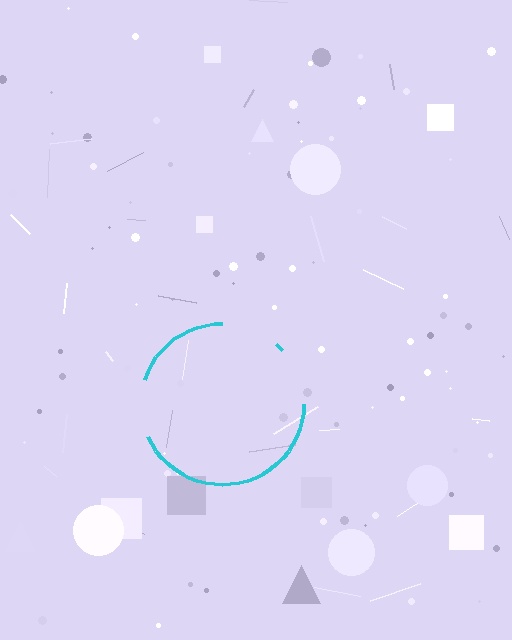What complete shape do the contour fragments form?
The contour fragments form a circle.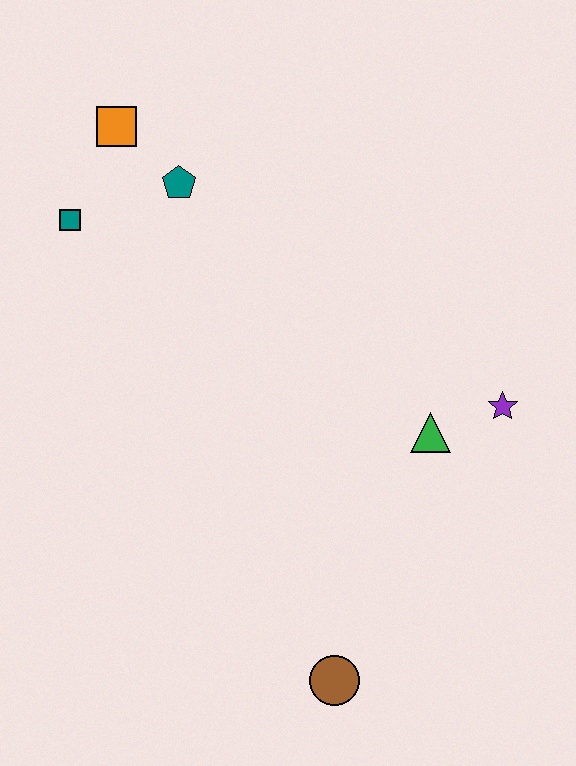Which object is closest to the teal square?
The orange square is closest to the teal square.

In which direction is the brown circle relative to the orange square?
The brown circle is below the orange square.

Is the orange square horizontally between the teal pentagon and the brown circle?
No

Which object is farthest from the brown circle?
The orange square is farthest from the brown circle.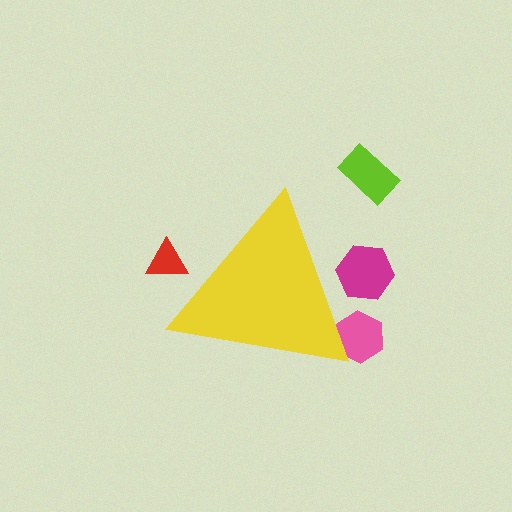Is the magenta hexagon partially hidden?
Yes, the magenta hexagon is partially hidden behind the yellow triangle.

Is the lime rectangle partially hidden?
No, the lime rectangle is fully visible.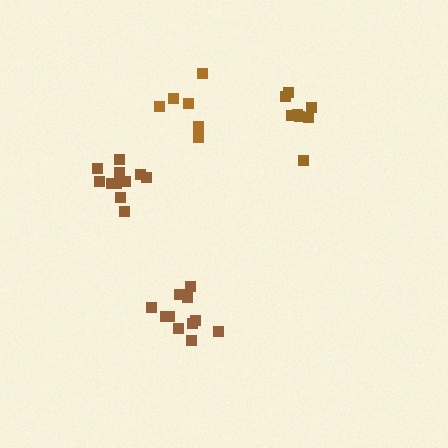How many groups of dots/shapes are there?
There are 4 groups.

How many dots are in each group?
Group 1: 11 dots, Group 2: 8 dots, Group 3: 11 dots, Group 4: 6 dots (36 total).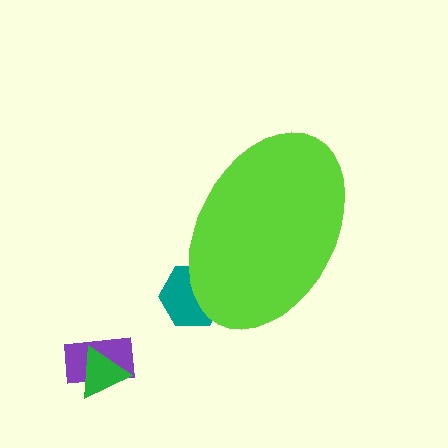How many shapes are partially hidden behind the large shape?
1 shape is partially hidden.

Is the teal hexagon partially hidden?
Yes, the teal hexagon is partially hidden behind the lime ellipse.